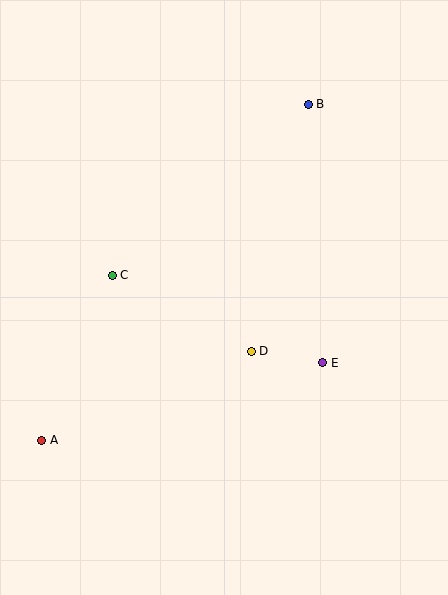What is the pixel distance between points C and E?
The distance between C and E is 228 pixels.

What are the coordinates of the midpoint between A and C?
The midpoint between A and C is at (77, 358).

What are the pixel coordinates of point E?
Point E is at (323, 363).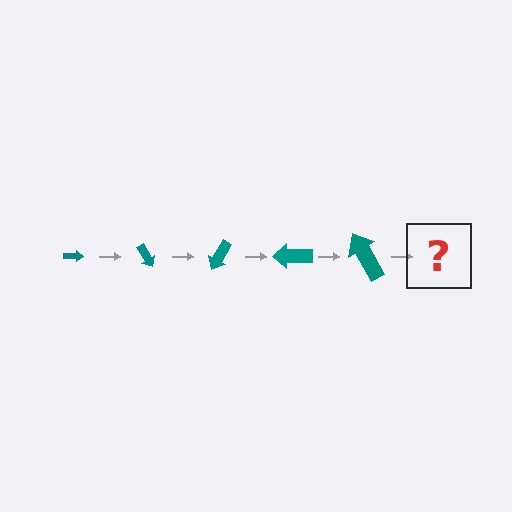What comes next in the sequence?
The next element should be an arrow, larger than the previous one and rotated 300 degrees from the start.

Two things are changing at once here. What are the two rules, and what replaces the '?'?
The two rules are that the arrow grows larger each step and it rotates 60 degrees each step. The '?' should be an arrow, larger than the previous one and rotated 300 degrees from the start.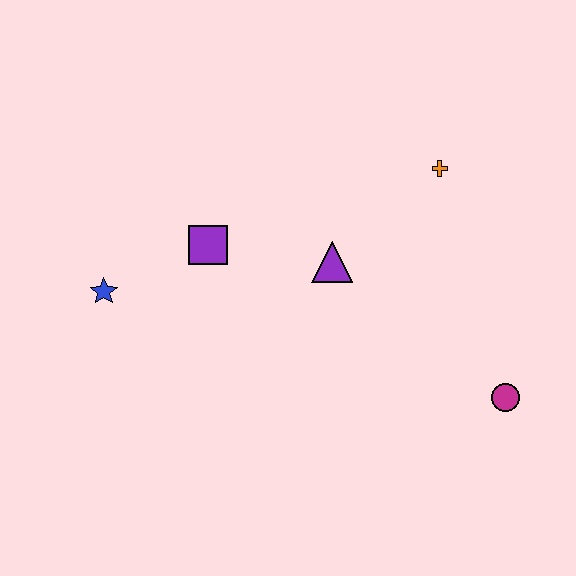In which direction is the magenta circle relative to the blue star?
The magenta circle is to the right of the blue star.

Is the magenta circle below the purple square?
Yes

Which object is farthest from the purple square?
The magenta circle is farthest from the purple square.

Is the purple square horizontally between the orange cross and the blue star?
Yes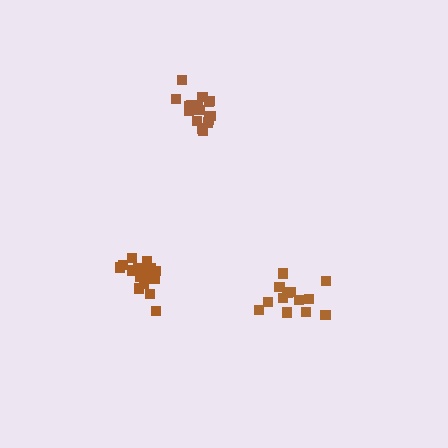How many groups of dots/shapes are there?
There are 3 groups.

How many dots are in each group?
Group 1: 17 dots, Group 2: 13 dots, Group 3: 17 dots (47 total).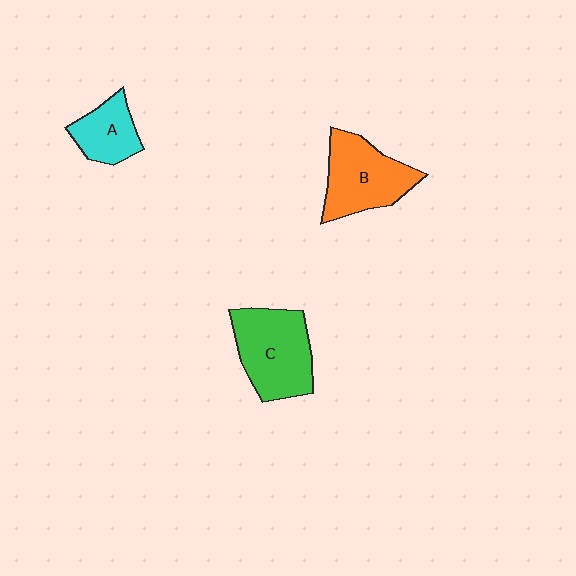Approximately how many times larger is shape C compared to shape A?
Approximately 1.8 times.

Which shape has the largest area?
Shape C (green).